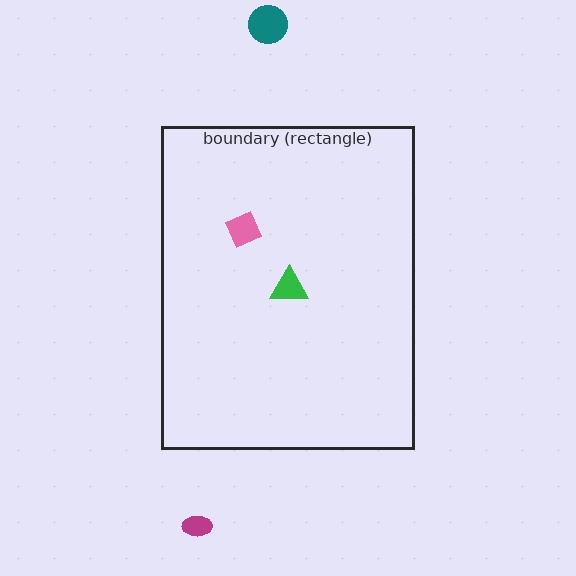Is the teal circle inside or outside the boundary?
Outside.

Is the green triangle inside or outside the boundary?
Inside.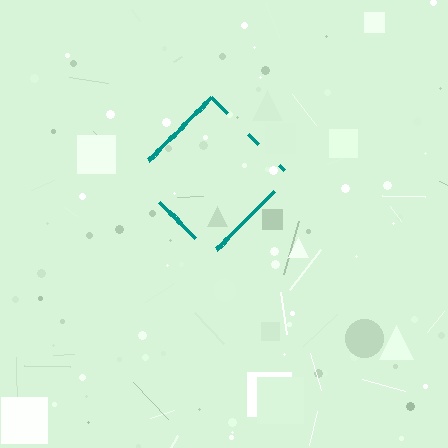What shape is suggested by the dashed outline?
The dashed outline suggests a diamond.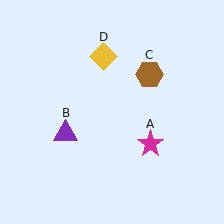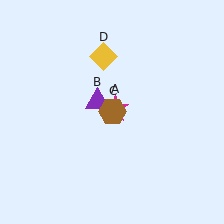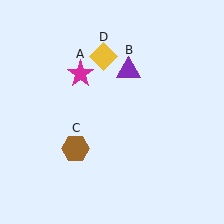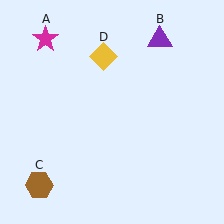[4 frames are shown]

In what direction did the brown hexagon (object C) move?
The brown hexagon (object C) moved down and to the left.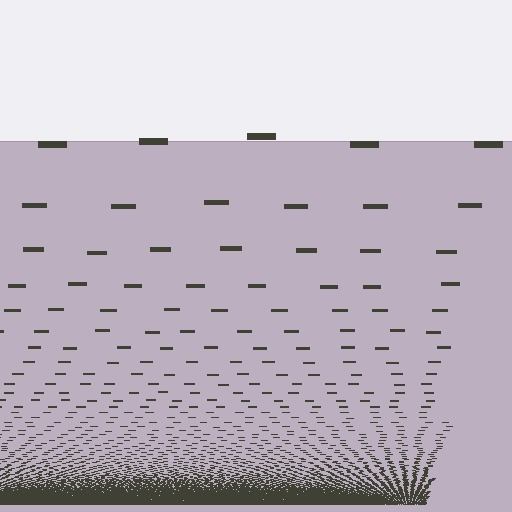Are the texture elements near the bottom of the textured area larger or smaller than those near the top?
Smaller. The gradient is inverted — elements near the bottom are smaller and denser.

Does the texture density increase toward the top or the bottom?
Density increases toward the bottom.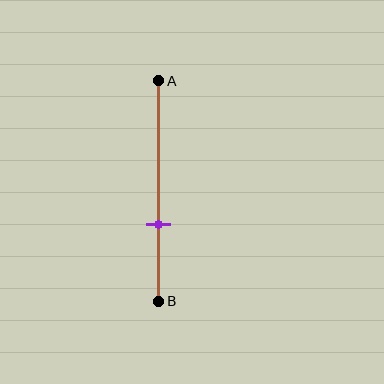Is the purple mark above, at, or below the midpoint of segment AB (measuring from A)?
The purple mark is below the midpoint of segment AB.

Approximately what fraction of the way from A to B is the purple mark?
The purple mark is approximately 65% of the way from A to B.